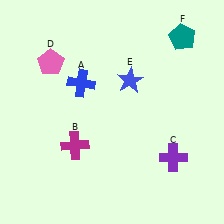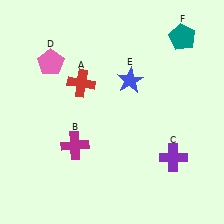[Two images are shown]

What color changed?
The cross (A) changed from blue in Image 1 to red in Image 2.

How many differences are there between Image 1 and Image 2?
There is 1 difference between the two images.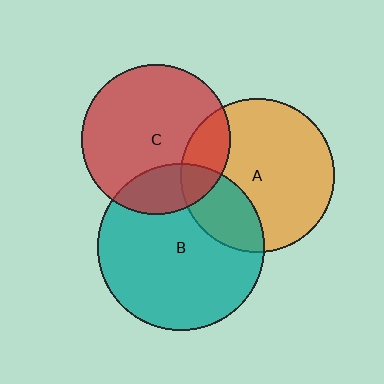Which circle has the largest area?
Circle B (teal).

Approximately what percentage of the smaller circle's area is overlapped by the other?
Approximately 25%.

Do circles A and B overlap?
Yes.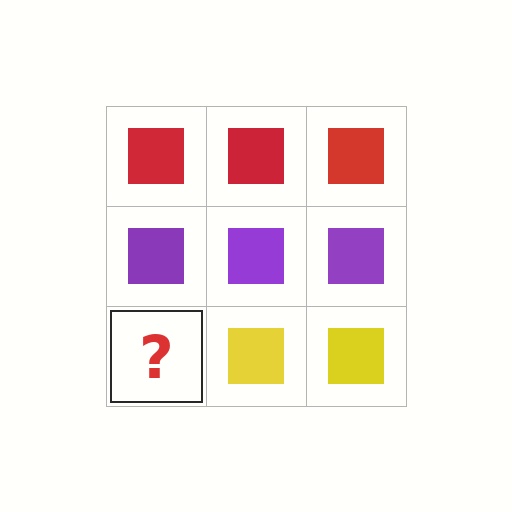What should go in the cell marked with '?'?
The missing cell should contain a yellow square.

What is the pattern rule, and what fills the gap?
The rule is that each row has a consistent color. The gap should be filled with a yellow square.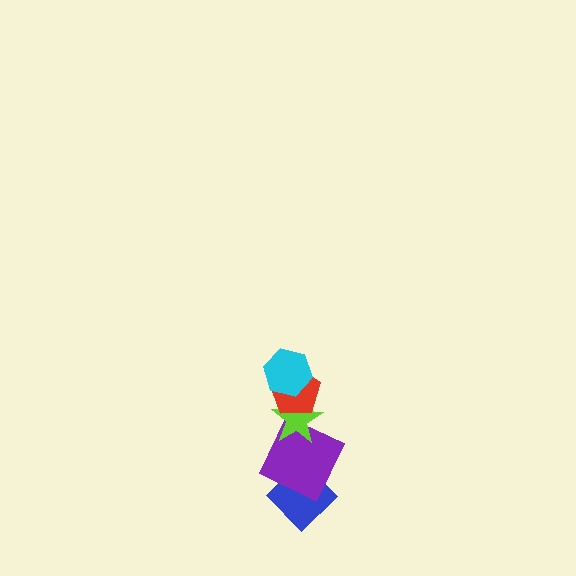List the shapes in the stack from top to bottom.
From top to bottom: the cyan hexagon, the red pentagon, the lime star, the purple square, the blue diamond.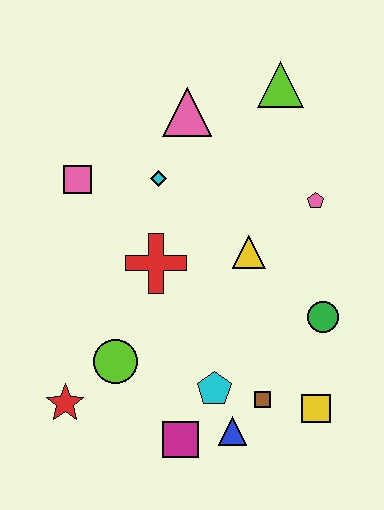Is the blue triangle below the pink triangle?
Yes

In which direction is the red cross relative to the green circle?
The red cross is to the left of the green circle.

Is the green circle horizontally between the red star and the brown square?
No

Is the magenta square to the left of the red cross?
No